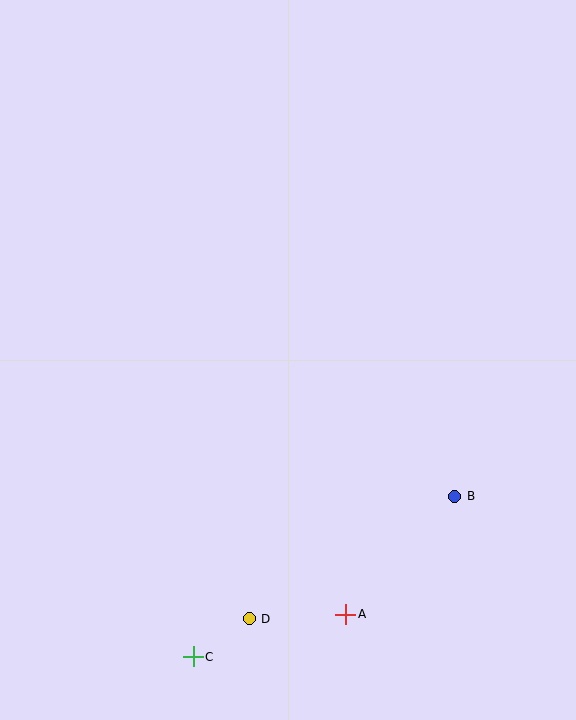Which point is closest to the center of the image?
Point B at (455, 496) is closest to the center.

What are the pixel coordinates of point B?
Point B is at (455, 496).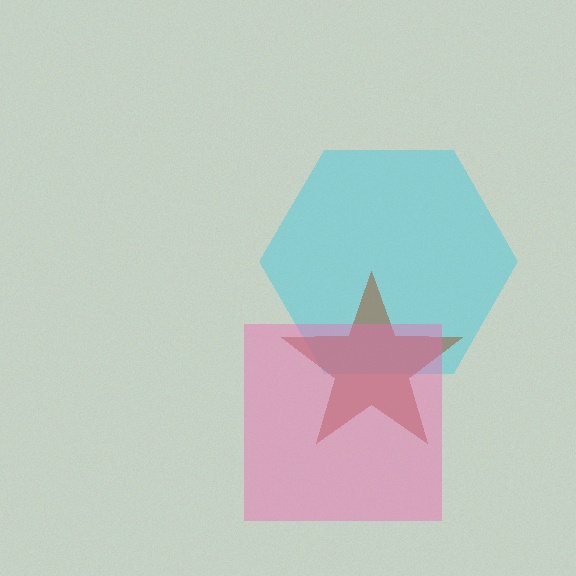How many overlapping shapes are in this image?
There are 3 overlapping shapes in the image.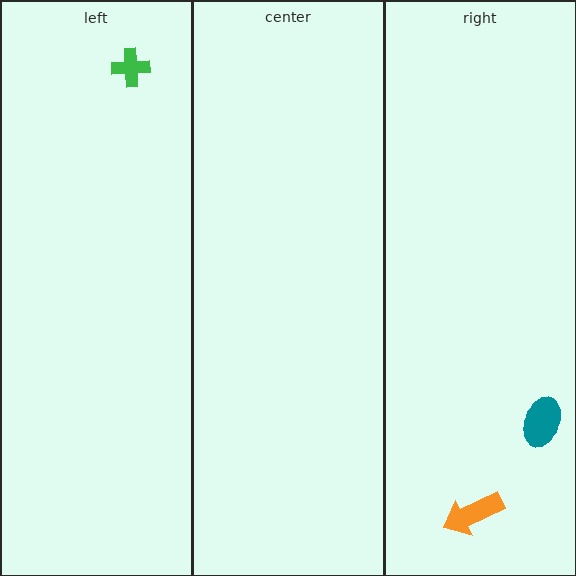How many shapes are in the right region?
2.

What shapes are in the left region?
The green cross.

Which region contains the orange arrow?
The right region.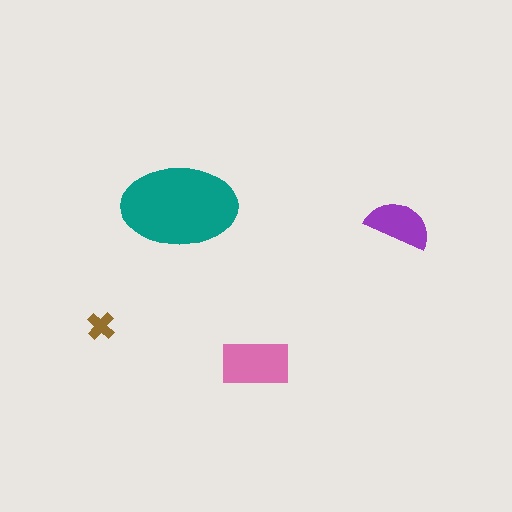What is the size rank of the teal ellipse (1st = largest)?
1st.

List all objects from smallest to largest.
The brown cross, the purple semicircle, the pink rectangle, the teal ellipse.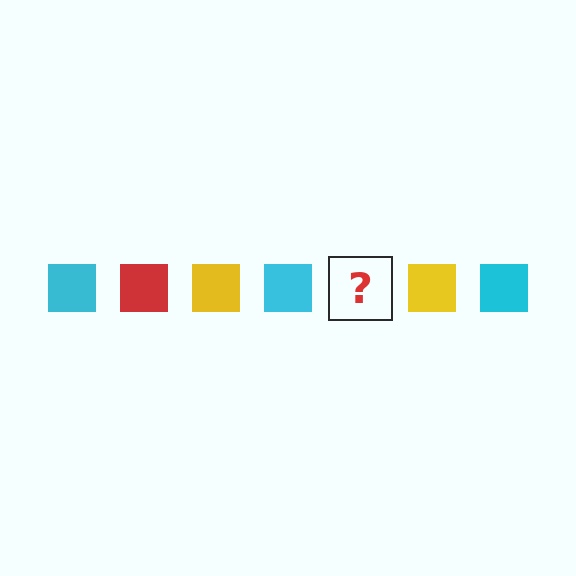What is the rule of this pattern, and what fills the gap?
The rule is that the pattern cycles through cyan, red, yellow squares. The gap should be filled with a red square.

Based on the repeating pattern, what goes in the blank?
The blank should be a red square.